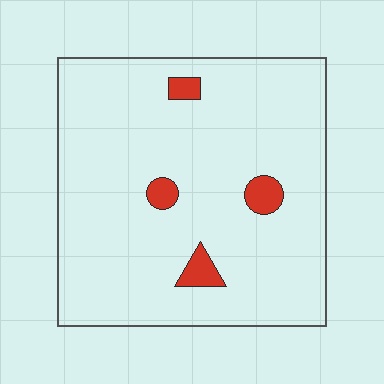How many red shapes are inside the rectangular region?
4.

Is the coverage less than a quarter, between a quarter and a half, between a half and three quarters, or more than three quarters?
Less than a quarter.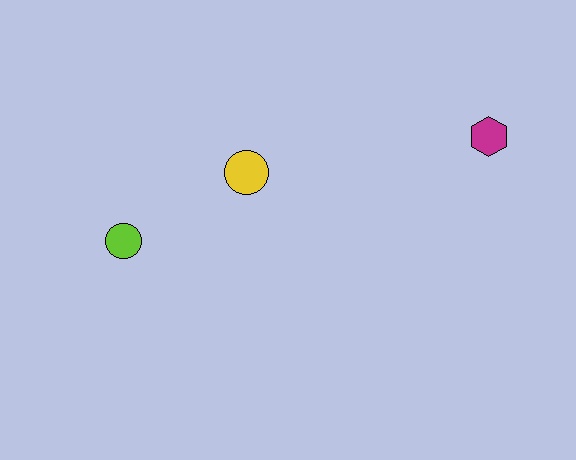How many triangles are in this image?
There are no triangles.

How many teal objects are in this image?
There are no teal objects.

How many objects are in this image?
There are 3 objects.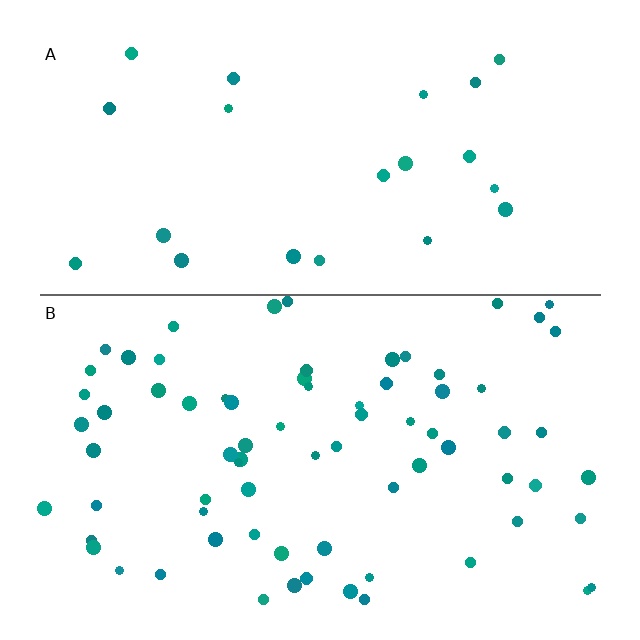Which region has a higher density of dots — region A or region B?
B (the bottom).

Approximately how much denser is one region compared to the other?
Approximately 3.3× — region B over region A.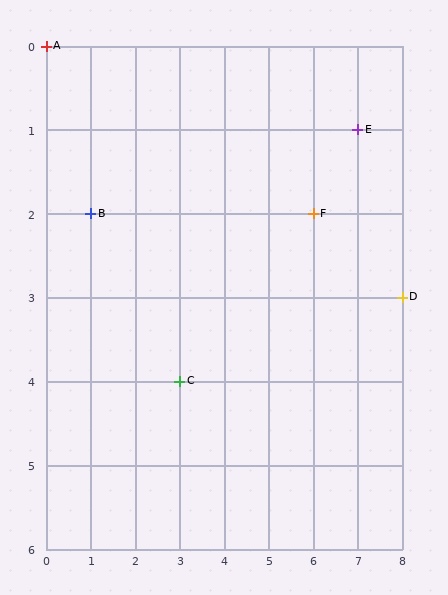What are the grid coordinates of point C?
Point C is at grid coordinates (3, 4).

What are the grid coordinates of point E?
Point E is at grid coordinates (7, 1).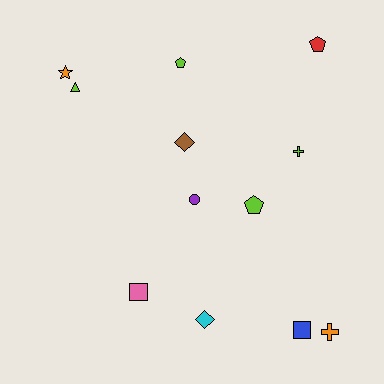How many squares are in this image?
There are 2 squares.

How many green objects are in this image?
There are no green objects.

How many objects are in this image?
There are 12 objects.